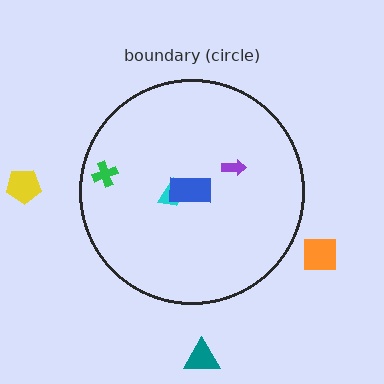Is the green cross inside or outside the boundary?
Inside.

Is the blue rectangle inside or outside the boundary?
Inside.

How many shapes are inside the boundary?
4 inside, 3 outside.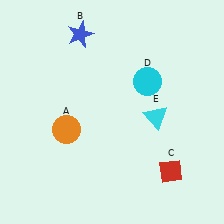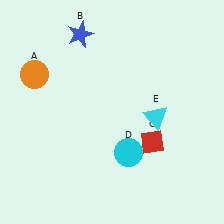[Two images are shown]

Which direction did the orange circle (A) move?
The orange circle (A) moved up.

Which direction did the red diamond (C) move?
The red diamond (C) moved up.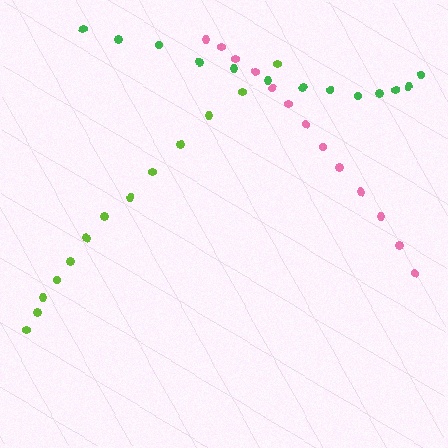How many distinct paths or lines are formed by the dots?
There are 3 distinct paths.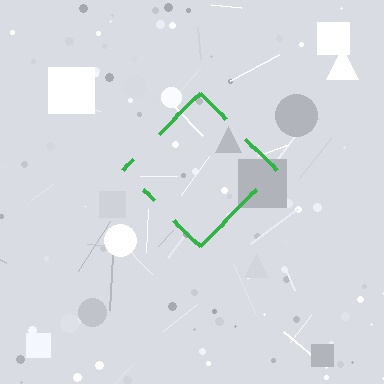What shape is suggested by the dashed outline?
The dashed outline suggests a diamond.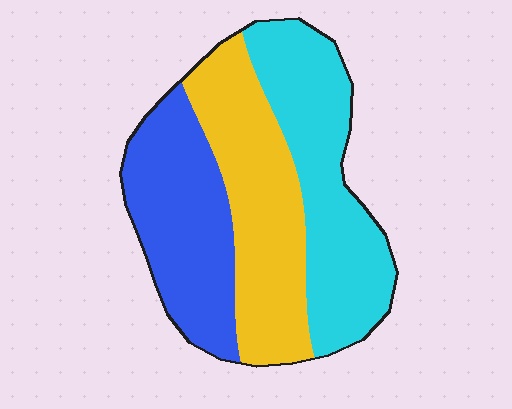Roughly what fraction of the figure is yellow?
Yellow covers 34% of the figure.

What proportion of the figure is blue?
Blue takes up about one third (1/3) of the figure.